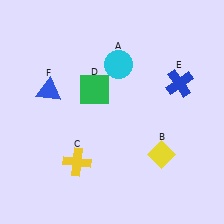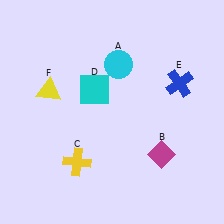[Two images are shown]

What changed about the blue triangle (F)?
In Image 1, F is blue. In Image 2, it changed to yellow.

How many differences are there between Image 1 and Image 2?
There are 3 differences between the two images.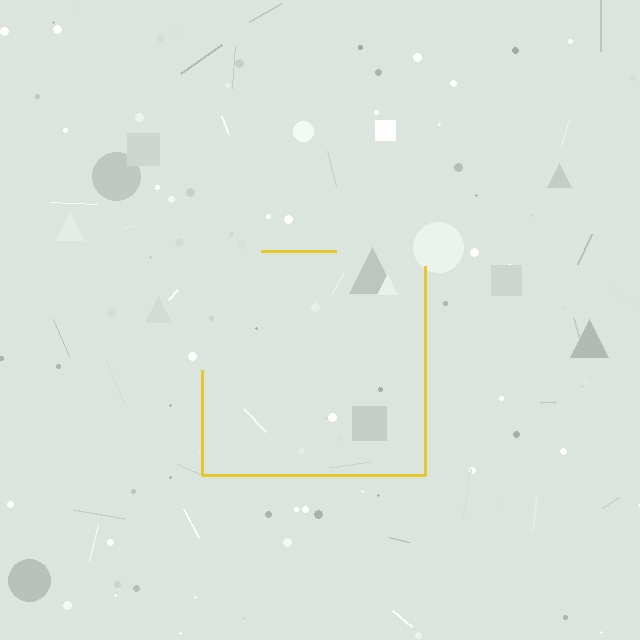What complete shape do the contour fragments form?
The contour fragments form a square.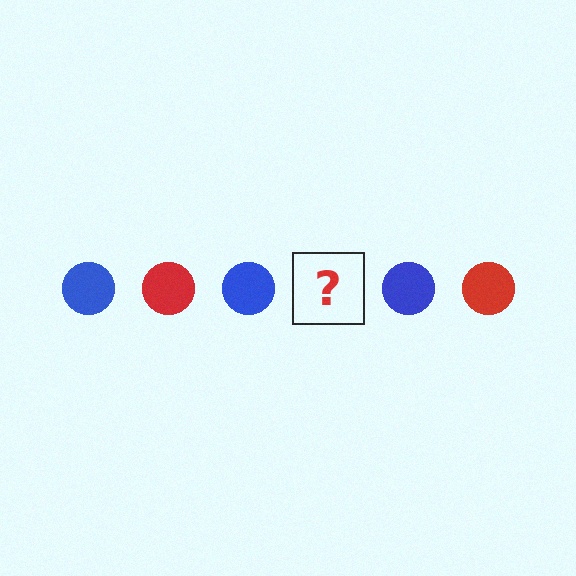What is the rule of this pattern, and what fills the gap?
The rule is that the pattern cycles through blue, red circles. The gap should be filled with a red circle.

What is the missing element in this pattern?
The missing element is a red circle.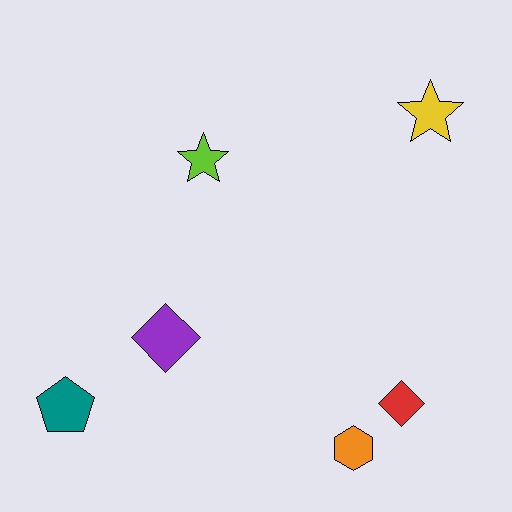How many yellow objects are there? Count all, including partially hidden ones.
There is 1 yellow object.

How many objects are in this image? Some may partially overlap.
There are 6 objects.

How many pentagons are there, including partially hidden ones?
There is 1 pentagon.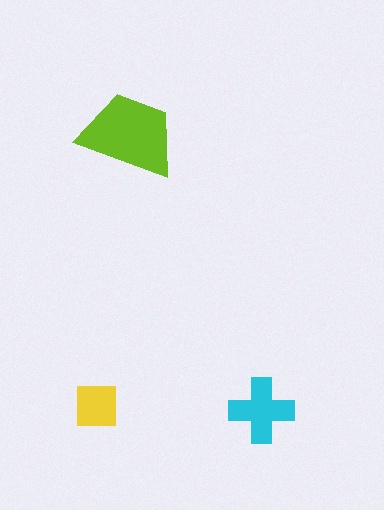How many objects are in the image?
There are 3 objects in the image.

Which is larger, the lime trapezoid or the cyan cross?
The lime trapezoid.